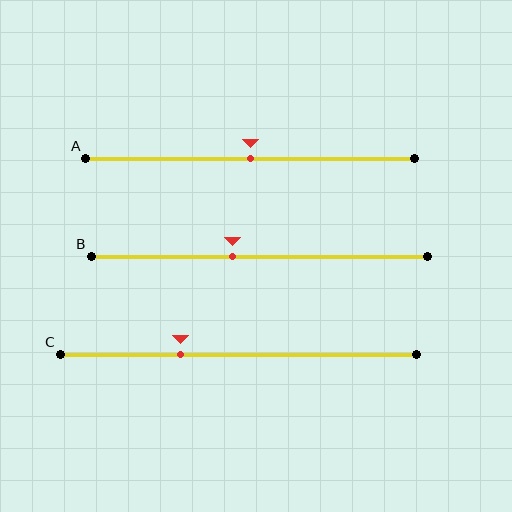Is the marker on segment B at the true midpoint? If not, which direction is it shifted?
No, the marker on segment B is shifted to the left by about 8% of the segment length.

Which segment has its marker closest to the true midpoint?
Segment A has its marker closest to the true midpoint.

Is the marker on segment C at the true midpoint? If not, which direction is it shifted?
No, the marker on segment C is shifted to the left by about 16% of the segment length.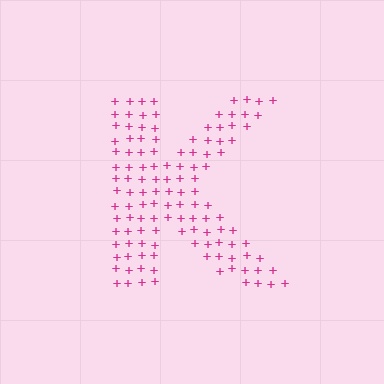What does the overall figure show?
The overall figure shows the letter K.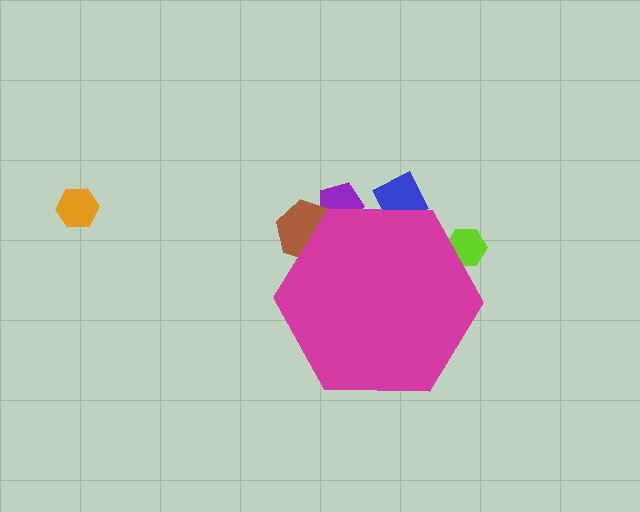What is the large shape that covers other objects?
A magenta hexagon.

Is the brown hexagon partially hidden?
Yes, the brown hexagon is partially hidden behind the magenta hexagon.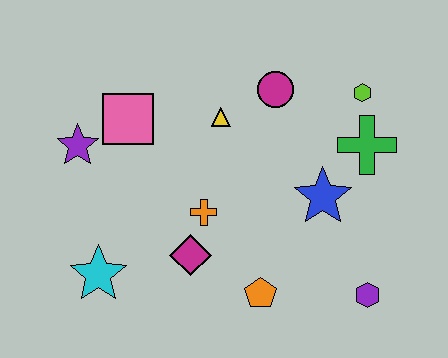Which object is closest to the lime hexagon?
The green cross is closest to the lime hexagon.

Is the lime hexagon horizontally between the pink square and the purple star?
No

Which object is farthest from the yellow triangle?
The purple hexagon is farthest from the yellow triangle.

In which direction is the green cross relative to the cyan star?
The green cross is to the right of the cyan star.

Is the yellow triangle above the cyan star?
Yes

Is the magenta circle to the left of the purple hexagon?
Yes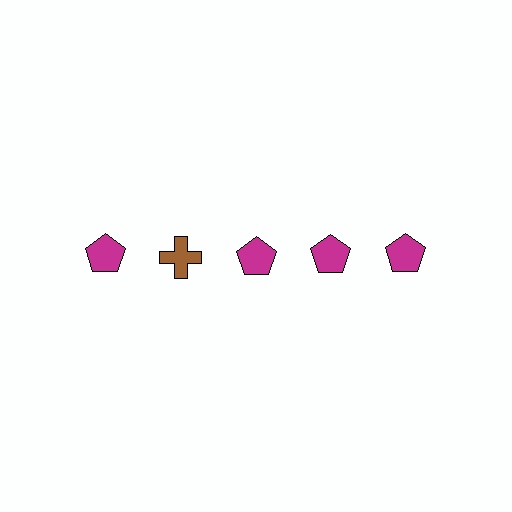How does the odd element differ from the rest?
It differs in both color (brown instead of magenta) and shape (cross instead of pentagon).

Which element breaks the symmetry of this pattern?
The brown cross in the top row, second from left column breaks the symmetry. All other shapes are magenta pentagons.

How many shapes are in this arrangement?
There are 5 shapes arranged in a grid pattern.